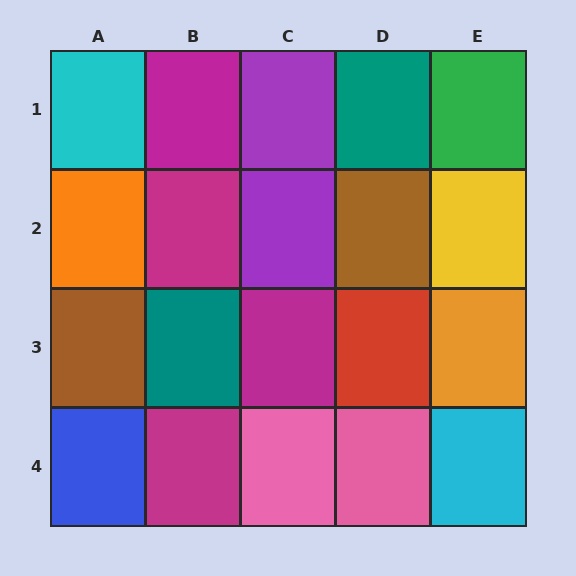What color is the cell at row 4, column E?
Cyan.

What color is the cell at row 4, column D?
Pink.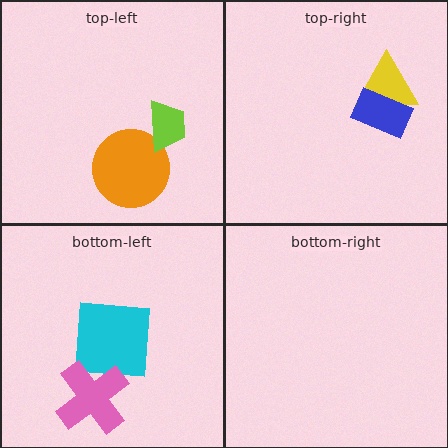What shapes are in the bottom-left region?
The cyan square, the pink cross.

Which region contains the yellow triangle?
The top-right region.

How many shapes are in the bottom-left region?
2.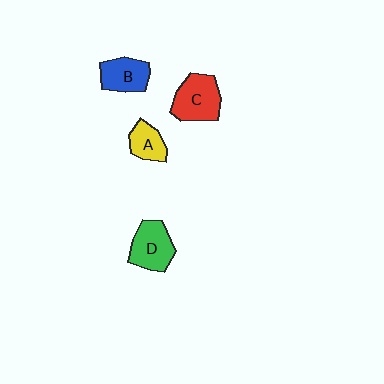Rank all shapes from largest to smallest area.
From largest to smallest: C (red), D (green), B (blue), A (yellow).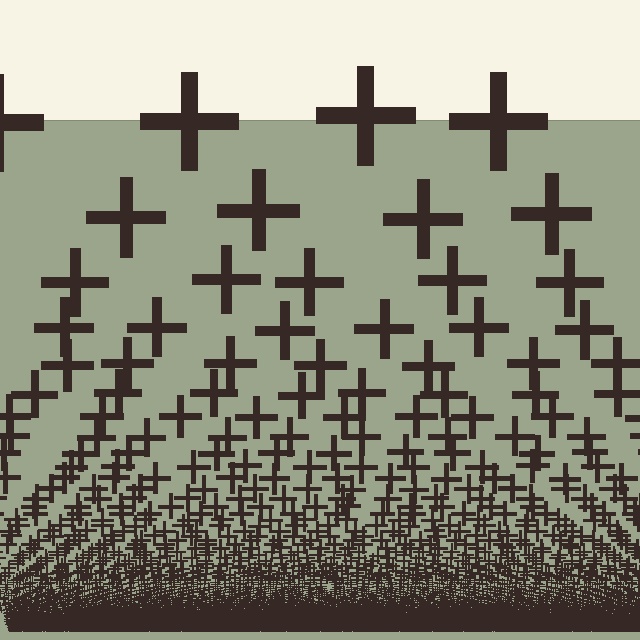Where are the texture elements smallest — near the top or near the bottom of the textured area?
Near the bottom.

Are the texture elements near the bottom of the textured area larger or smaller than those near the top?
Smaller. The gradient is inverted — elements near the bottom are smaller and denser.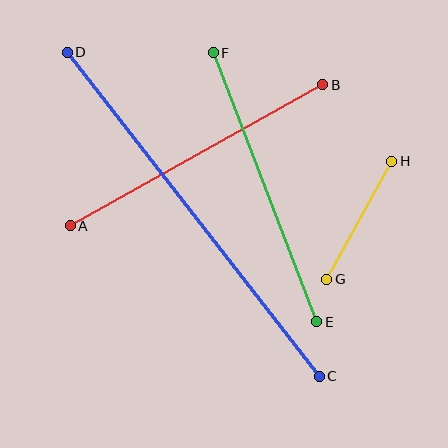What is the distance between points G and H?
The distance is approximately 135 pixels.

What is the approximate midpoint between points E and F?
The midpoint is at approximately (265, 187) pixels.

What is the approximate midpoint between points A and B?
The midpoint is at approximately (197, 155) pixels.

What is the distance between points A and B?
The distance is approximately 289 pixels.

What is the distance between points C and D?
The distance is approximately 411 pixels.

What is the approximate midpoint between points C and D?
The midpoint is at approximately (193, 214) pixels.